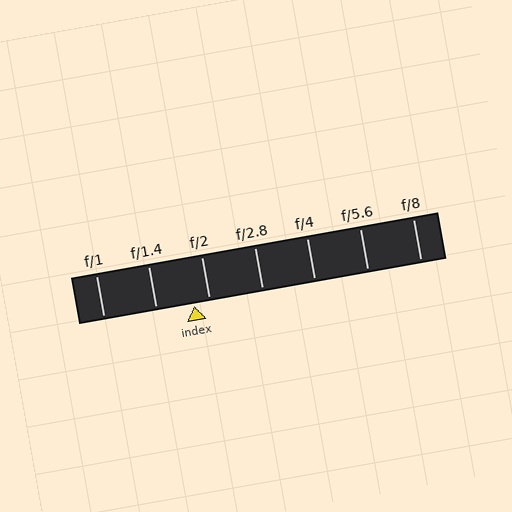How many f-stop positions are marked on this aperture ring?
There are 7 f-stop positions marked.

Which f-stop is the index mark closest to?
The index mark is closest to f/2.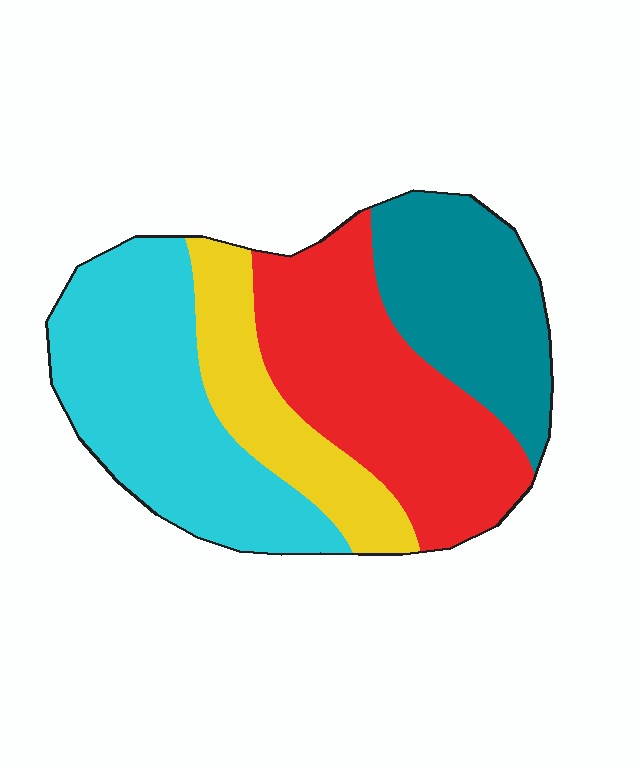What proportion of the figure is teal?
Teal takes up about one fifth (1/5) of the figure.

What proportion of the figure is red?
Red covers around 30% of the figure.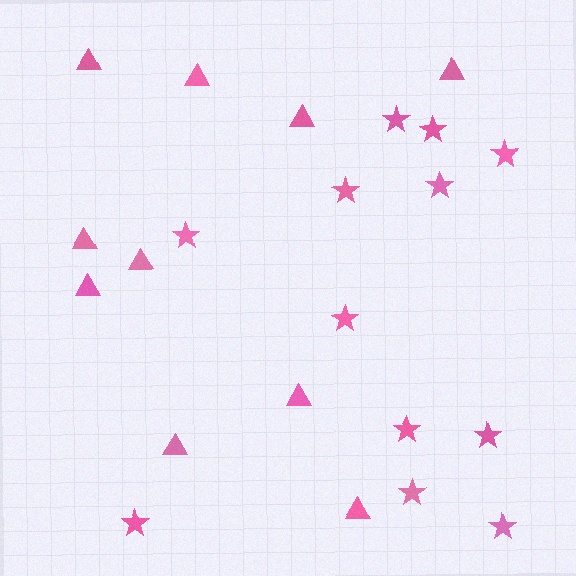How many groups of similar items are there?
There are 2 groups: one group of stars (12) and one group of triangles (10).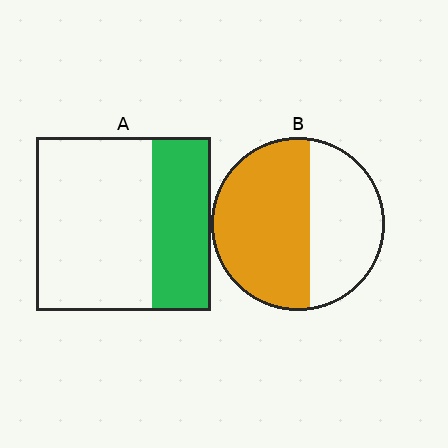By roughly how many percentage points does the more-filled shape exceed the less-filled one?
By roughly 25 percentage points (B over A).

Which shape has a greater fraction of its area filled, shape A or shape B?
Shape B.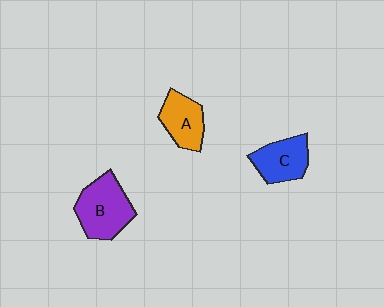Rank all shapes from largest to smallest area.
From largest to smallest: B (purple), C (blue), A (orange).